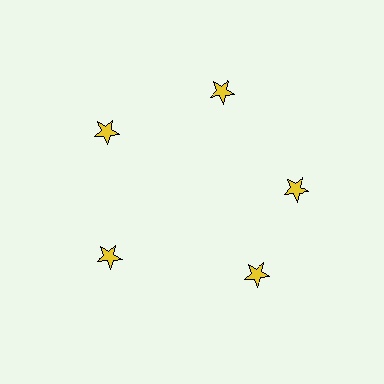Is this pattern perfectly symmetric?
No. The 5 yellow stars are arranged in a ring, but one element near the 5 o'clock position is rotated out of alignment along the ring, breaking the 5-fold rotational symmetry.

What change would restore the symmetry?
The symmetry would be restored by rotating it back into even spacing with its neighbors so that all 5 stars sit at equal angles and equal distance from the center.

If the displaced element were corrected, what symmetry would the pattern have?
It would have 5-fold rotational symmetry — the pattern would map onto itself every 72 degrees.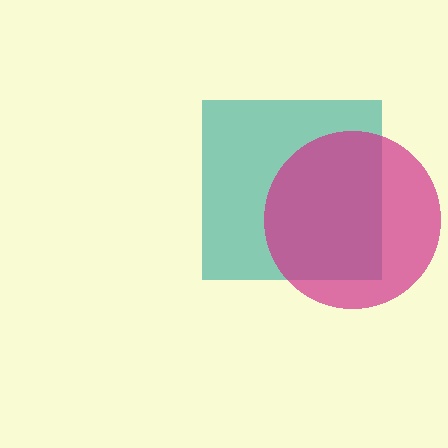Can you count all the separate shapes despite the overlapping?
Yes, there are 2 separate shapes.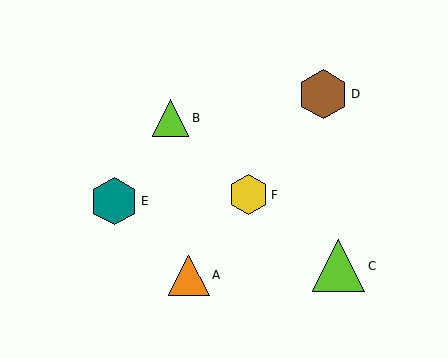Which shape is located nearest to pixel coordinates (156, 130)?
The lime triangle (labeled B) at (170, 118) is nearest to that location.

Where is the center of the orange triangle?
The center of the orange triangle is at (189, 275).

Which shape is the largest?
The lime triangle (labeled C) is the largest.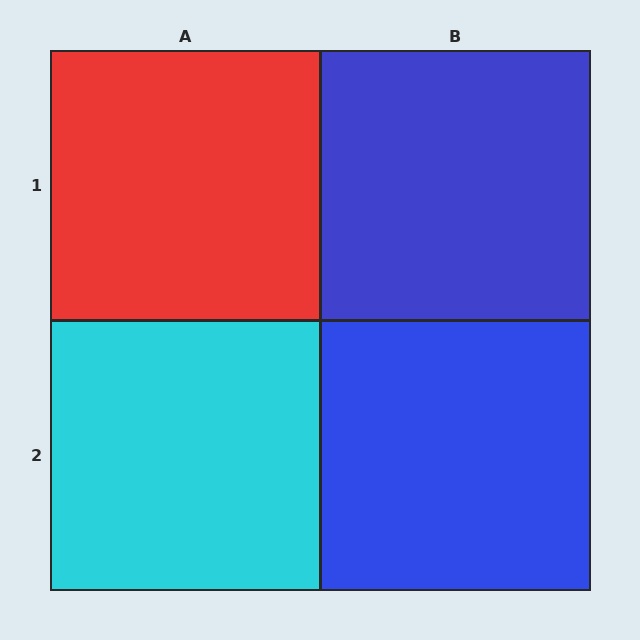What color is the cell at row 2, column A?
Cyan.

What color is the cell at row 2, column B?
Blue.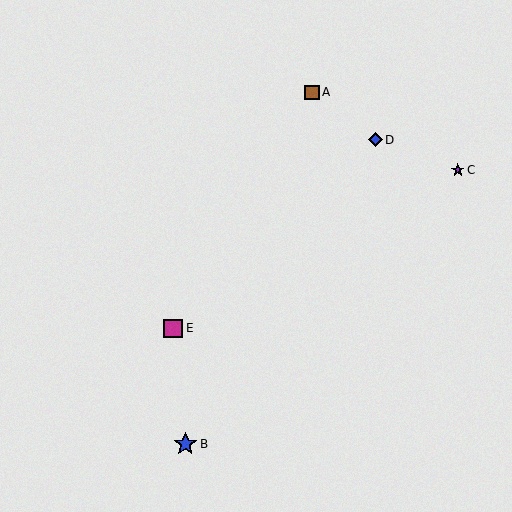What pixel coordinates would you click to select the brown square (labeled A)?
Click at (312, 92) to select the brown square A.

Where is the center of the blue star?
The center of the blue star is at (185, 444).